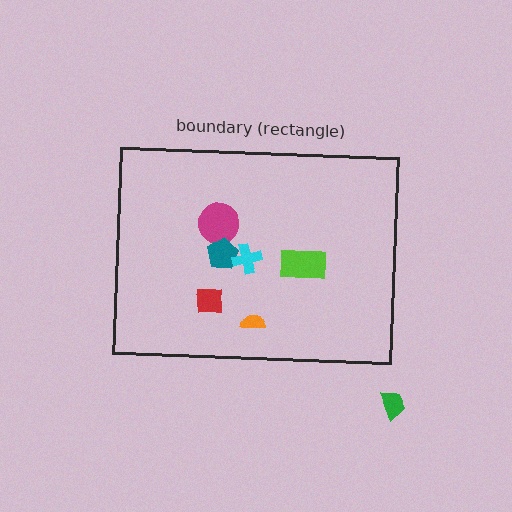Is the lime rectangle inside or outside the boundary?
Inside.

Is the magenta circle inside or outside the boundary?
Inside.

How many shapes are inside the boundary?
6 inside, 1 outside.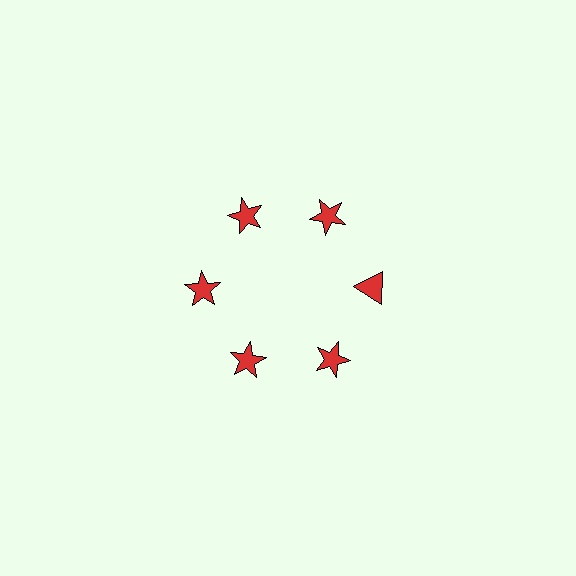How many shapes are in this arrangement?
There are 6 shapes arranged in a ring pattern.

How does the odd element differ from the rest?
It has a different shape: triangle instead of star.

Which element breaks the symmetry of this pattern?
The red triangle at roughly the 3 o'clock position breaks the symmetry. All other shapes are red stars.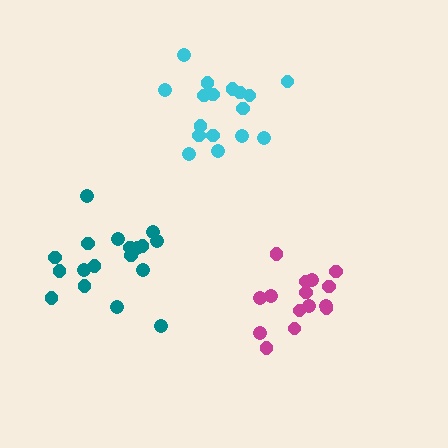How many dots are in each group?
Group 1: 18 dots, Group 2: 15 dots, Group 3: 17 dots (50 total).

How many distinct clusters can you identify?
There are 3 distinct clusters.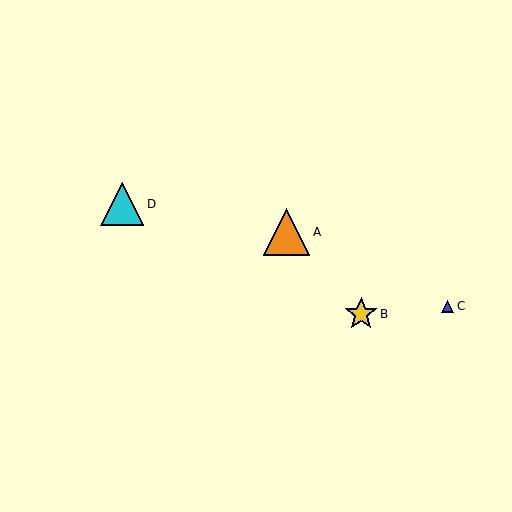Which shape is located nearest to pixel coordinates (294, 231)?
The orange triangle (labeled A) at (286, 232) is nearest to that location.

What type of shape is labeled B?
Shape B is a yellow star.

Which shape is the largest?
The orange triangle (labeled A) is the largest.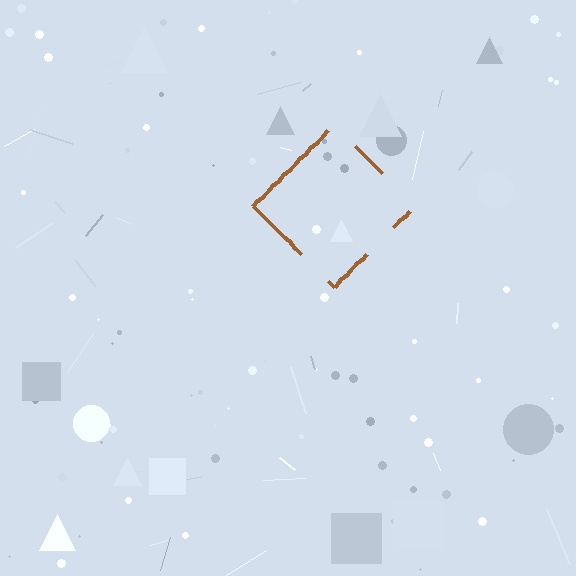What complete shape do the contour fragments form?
The contour fragments form a diamond.